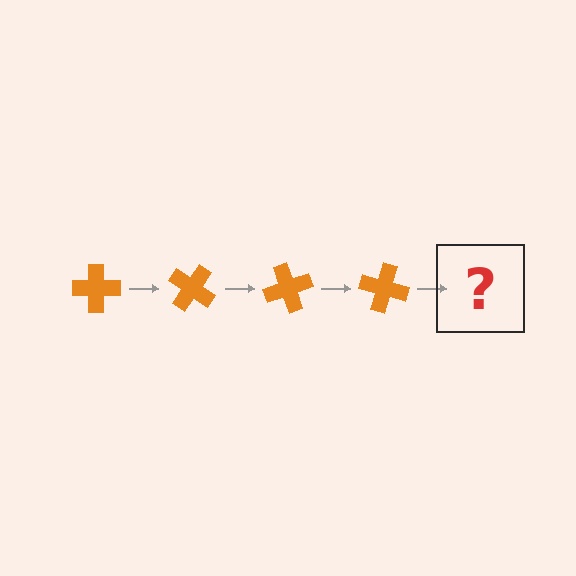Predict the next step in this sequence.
The next step is an orange cross rotated 140 degrees.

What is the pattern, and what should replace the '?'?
The pattern is that the cross rotates 35 degrees each step. The '?' should be an orange cross rotated 140 degrees.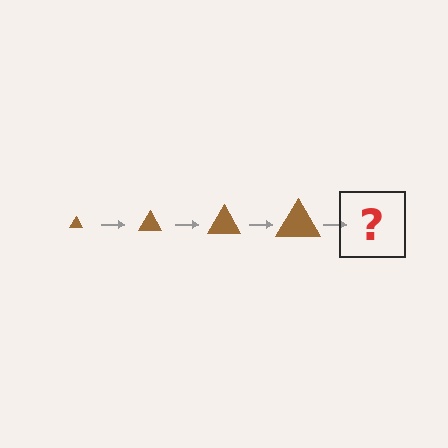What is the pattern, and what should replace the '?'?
The pattern is that the triangle gets progressively larger each step. The '?' should be a brown triangle, larger than the previous one.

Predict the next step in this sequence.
The next step is a brown triangle, larger than the previous one.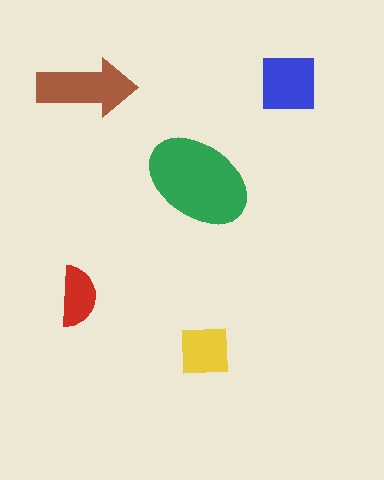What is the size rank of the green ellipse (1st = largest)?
1st.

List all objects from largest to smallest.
The green ellipse, the brown arrow, the blue square, the yellow square, the red semicircle.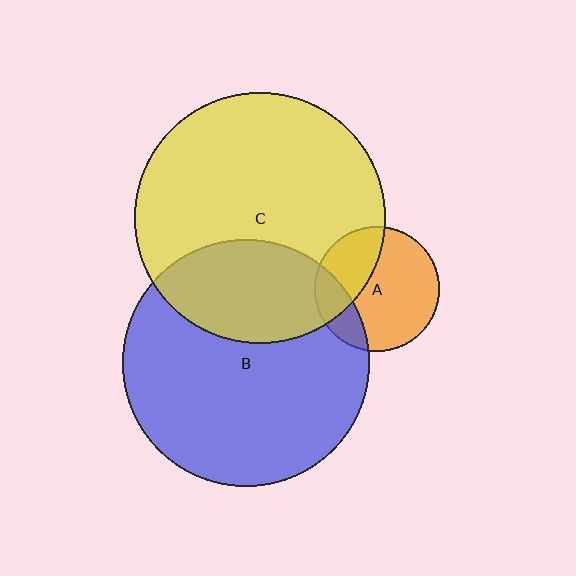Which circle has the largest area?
Circle C (yellow).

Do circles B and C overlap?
Yes.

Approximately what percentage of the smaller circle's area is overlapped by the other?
Approximately 30%.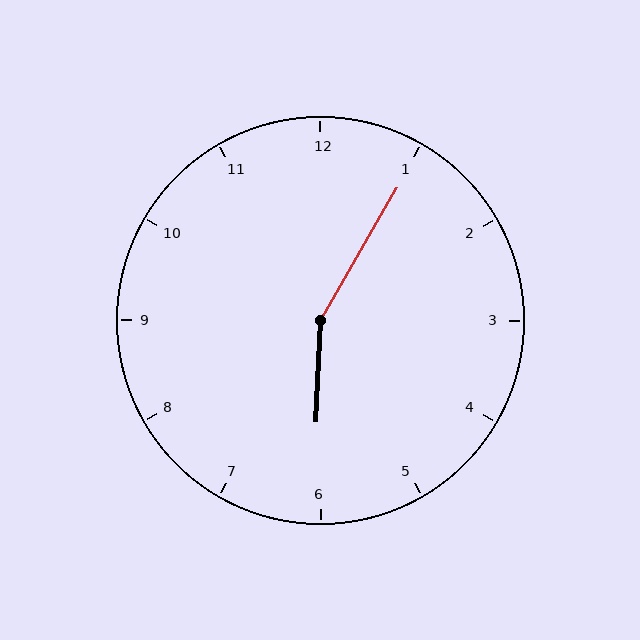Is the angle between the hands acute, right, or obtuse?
It is obtuse.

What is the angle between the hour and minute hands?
Approximately 152 degrees.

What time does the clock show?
6:05.